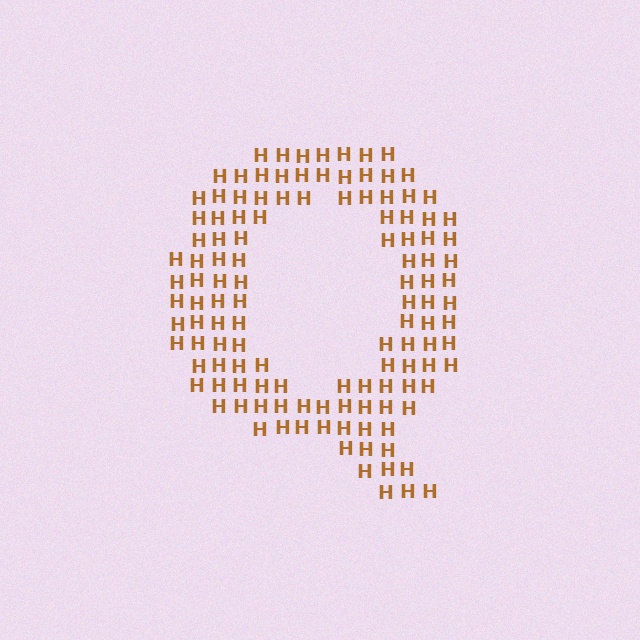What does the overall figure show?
The overall figure shows the letter Q.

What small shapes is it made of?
It is made of small letter H's.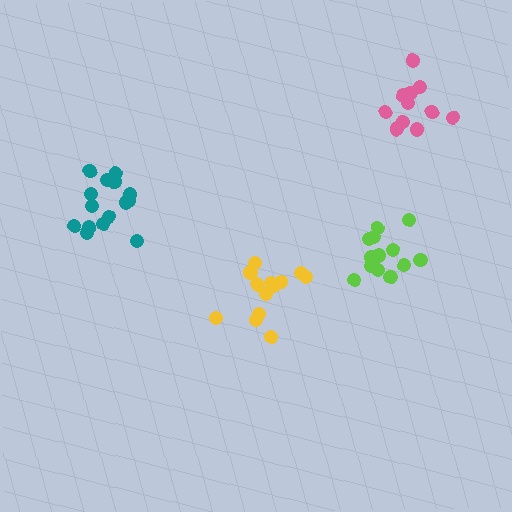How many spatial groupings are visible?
There are 4 spatial groupings.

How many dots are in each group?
Group 1: 15 dots, Group 2: 13 dots, Group 3: 12 dots, Group 4: 13 dots (53 total).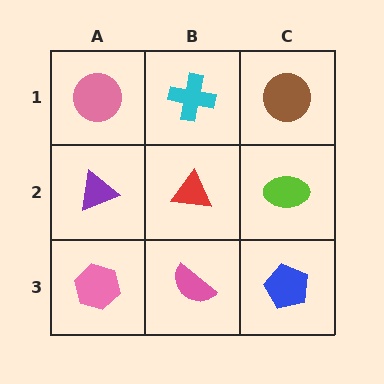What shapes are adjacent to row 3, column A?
A purple triangle (row 2, column A), a pink semicircle (row 3, column B).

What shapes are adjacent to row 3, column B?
A red triangle (row 2, column B), a pink hexagon (row 3, column A), a blue pentagon (row 3, column C).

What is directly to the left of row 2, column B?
A purple triangle.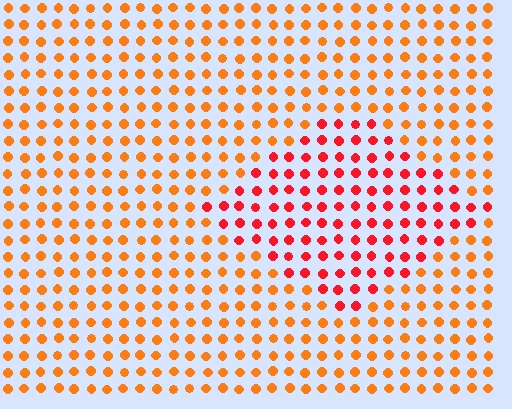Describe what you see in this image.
The image is filled with small orange elements in a uniform arrangement. A diamond-shaped region is visible where the elements are tinted to a slightly different hue, forming a subtle color boundary.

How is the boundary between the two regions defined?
The boundary is defined purely by a slight shift in hue (about 32 degrees). Spacing, size, and orientation are identical on both sides.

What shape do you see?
I see a diamond.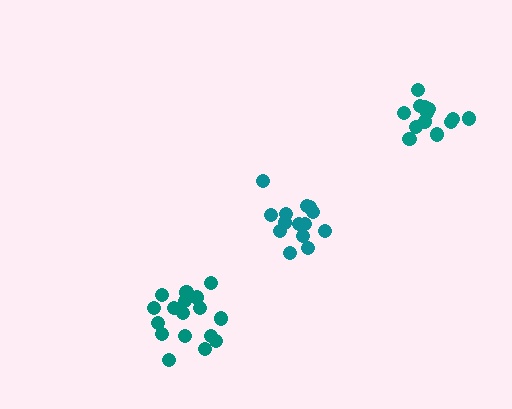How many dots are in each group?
Group 1: 17 dots, Group 2: 14 dots, Group 3: 13 dots (44 total).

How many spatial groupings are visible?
There are 3 spatial groupings.